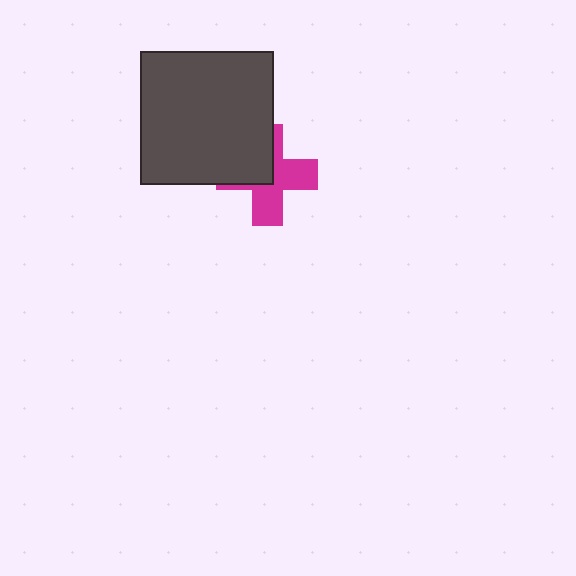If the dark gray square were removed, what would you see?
You would see the complete magenta cross.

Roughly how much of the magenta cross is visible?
About half of it is visible (roughly 57%).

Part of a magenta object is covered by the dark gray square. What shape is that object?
It is a cross.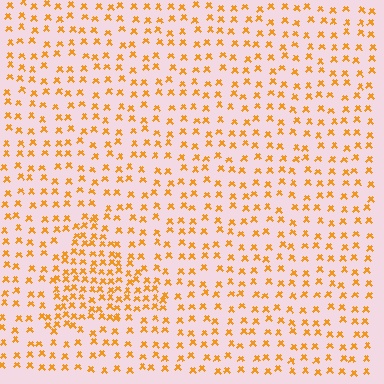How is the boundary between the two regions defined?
The boundary is defined by a change in element density (approximately 2.0x ratio). All elements are the same color, size, and shape.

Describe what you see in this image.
The image contains small orange elements arranged at two different densities. A triangle-shaped region is visible where the elements are more densely packed than the surrounding area.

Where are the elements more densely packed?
The elements are more densely packed inside the triangle boundary.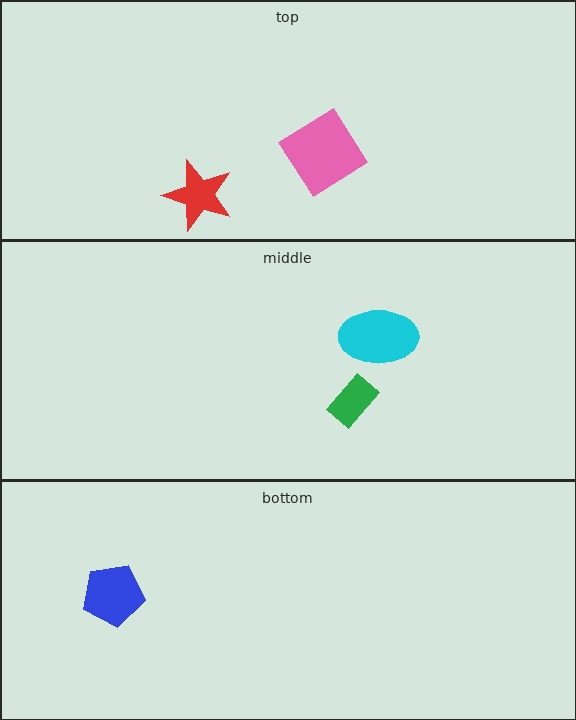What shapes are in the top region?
The pink diamond, the red star.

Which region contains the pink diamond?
The top region.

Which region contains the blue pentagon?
The bottom region.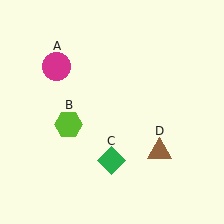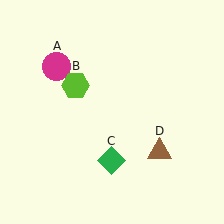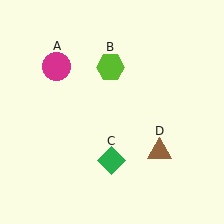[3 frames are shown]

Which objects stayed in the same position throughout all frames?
Magenta circle (object A) and green diamond (object C) and brown triangle (object D) remained stationary.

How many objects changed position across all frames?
1 object changed position: lime hexagon (object B).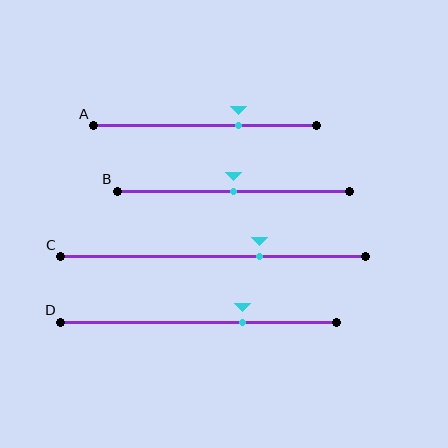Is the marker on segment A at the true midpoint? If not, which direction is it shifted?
No, the marker on segment A is shifted to the right by about 15% of the segment length.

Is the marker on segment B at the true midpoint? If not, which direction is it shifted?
Yes, the marker on segment B is at the true midpoint.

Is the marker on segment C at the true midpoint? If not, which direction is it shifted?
No, the marker on segment C is shifted to the right by about 15% of the segment length.